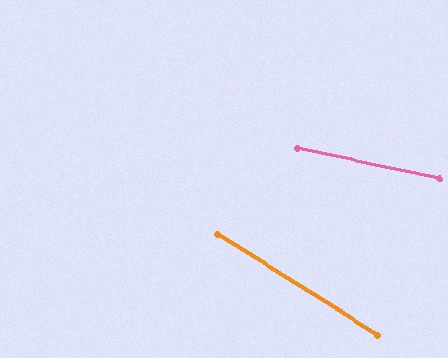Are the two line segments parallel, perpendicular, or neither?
Neither parallel nor perpendicular — they differ by about 20°.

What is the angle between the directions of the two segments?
Approximately 20 degrees.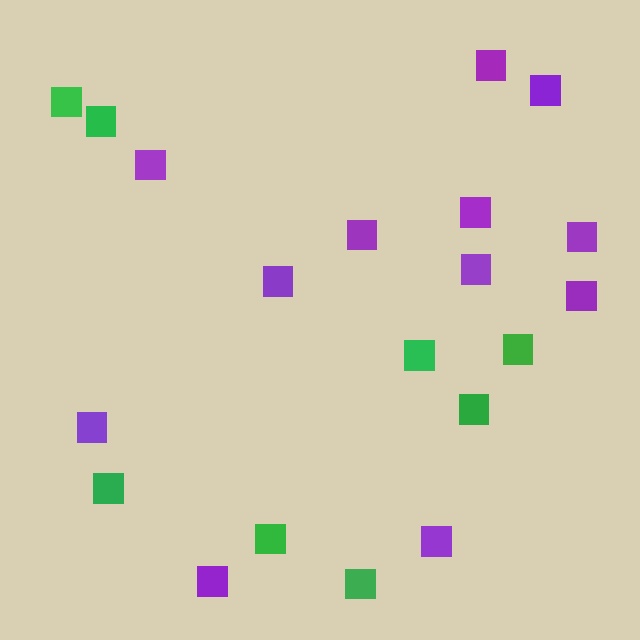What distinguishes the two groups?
There are 2 groups: one group of purple squares (12) and one group of green squares (8).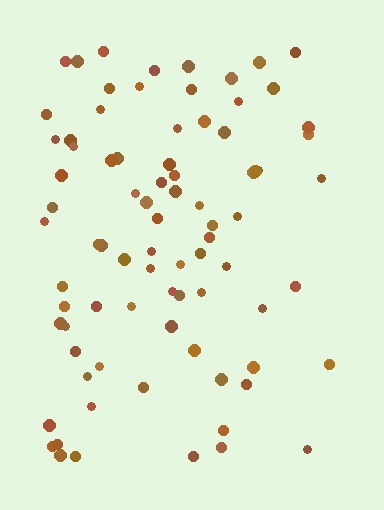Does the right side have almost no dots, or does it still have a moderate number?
Still a moderate number, just noticeably fewer than the left.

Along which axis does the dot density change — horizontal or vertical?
Horizontal.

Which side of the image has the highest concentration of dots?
The left.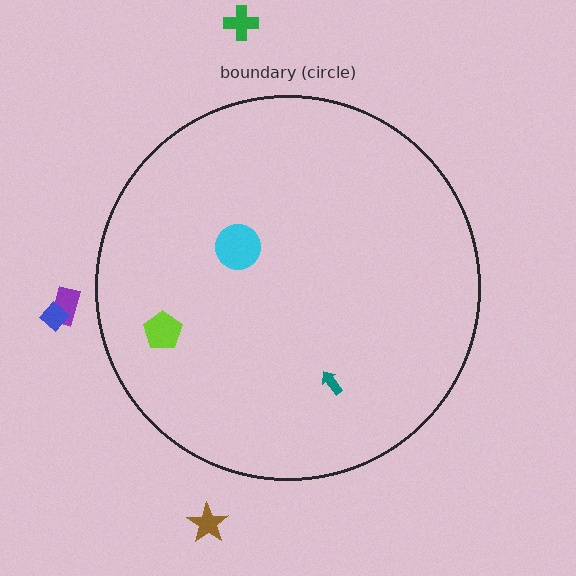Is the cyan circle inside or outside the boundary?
Inside.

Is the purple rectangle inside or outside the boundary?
Outside.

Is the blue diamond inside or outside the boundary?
Outside.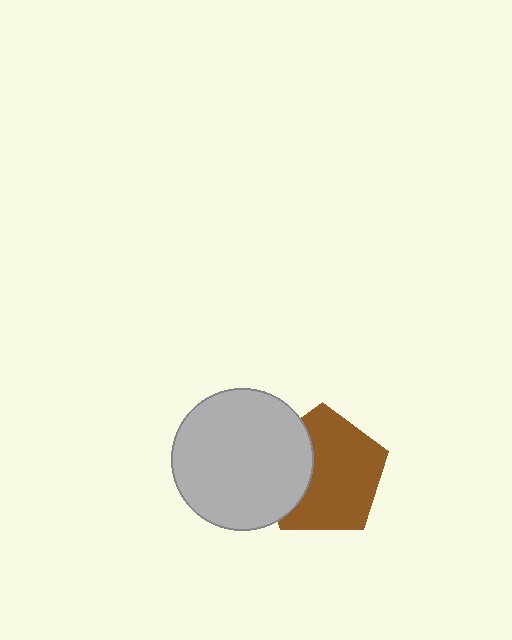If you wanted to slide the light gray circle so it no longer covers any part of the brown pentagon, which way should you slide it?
Slide it left — that is the most direct way to separate the two shapes.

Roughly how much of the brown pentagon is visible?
Most of it is visible (roughly 69%).